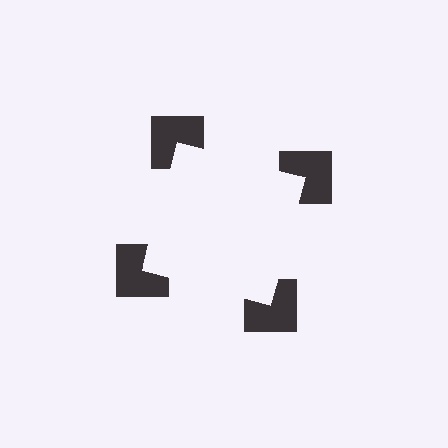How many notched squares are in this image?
There are 4 — one at each vertex of the illusory square.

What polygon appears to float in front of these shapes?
An illusory square — its edges are inferred from the aligned wedge cuts in the notched squares, not physically drawn.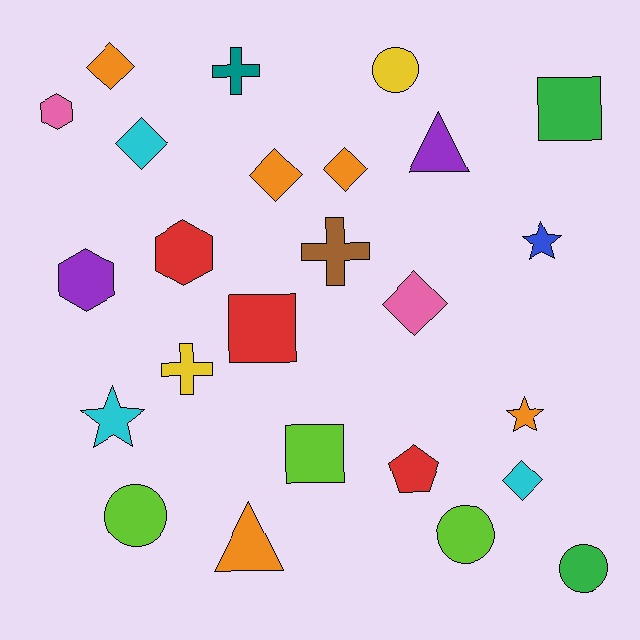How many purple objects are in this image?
There are 2 purple objects.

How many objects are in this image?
There are 25 objects.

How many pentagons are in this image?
There is 1 pentagon.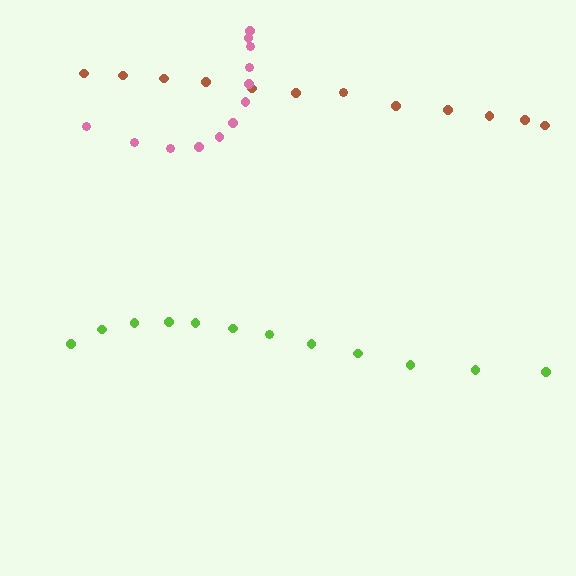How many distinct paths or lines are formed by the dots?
There are 3 distinct paths.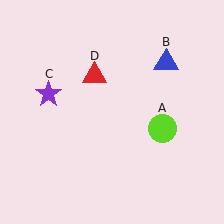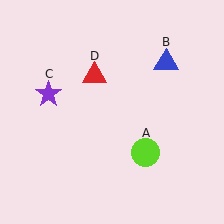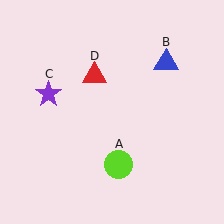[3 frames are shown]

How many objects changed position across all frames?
1 object changed position: lime circle (object A).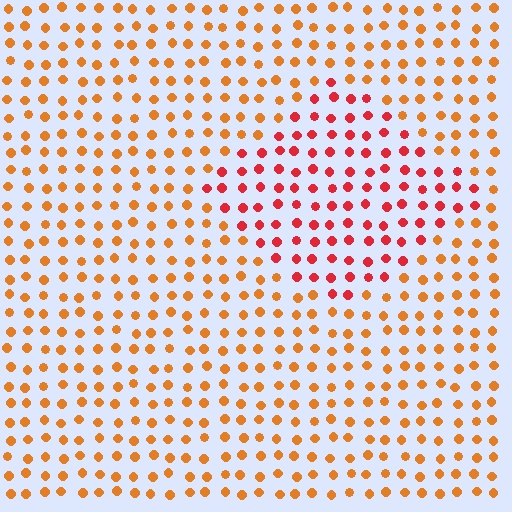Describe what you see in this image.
The image is filled with small orange elements in a uniform arrangement. A diamond-shaped region is visible where the elements are tinted to a slightly different hue, forming a subtle color boundary.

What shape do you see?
I see a diamond.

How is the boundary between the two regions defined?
The boundary is defined purely by a slight shift in hue (about 34 degrees). Spacing, size, and orientation are identical on both sides.